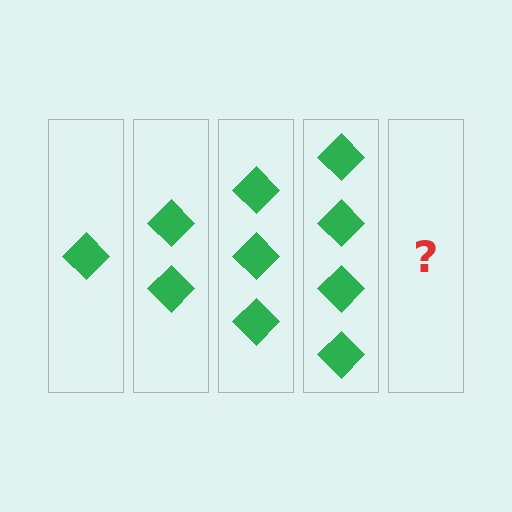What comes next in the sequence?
The next element should be 5 diamonds.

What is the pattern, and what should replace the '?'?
The pattern is that each step adds one more diamond. The '?' should be 5 diamonds.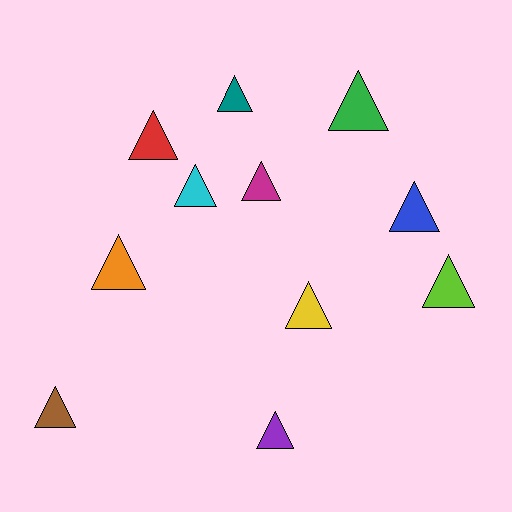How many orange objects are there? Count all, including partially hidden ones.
There is 1 orange object.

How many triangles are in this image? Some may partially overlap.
There are 11 triangles.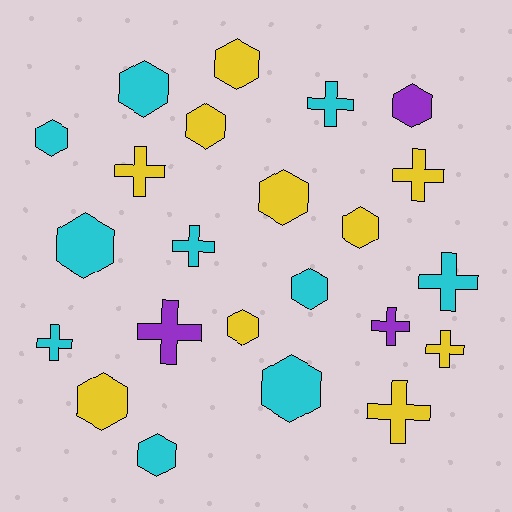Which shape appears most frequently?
Hexagon, with 13 objects.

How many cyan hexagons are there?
There are 6 cyan hexagons.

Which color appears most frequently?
Yellow, with 10 objects.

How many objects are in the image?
There are 23 objects.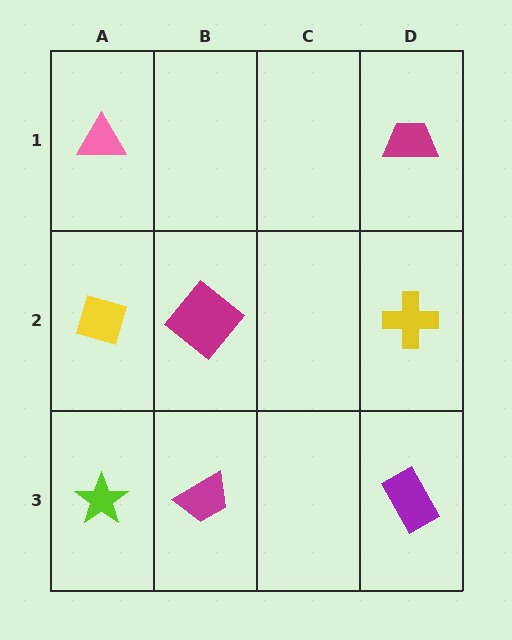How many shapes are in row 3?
3 shapes.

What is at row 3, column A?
A lime star.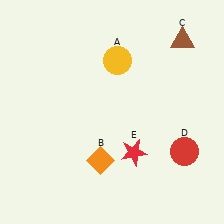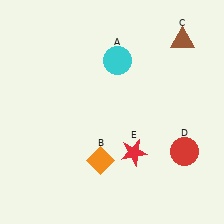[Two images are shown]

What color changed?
The circle (A) changed from yellow in Image 1 to cyan in Image 2.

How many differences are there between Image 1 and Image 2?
There is 1 difference between the two images.